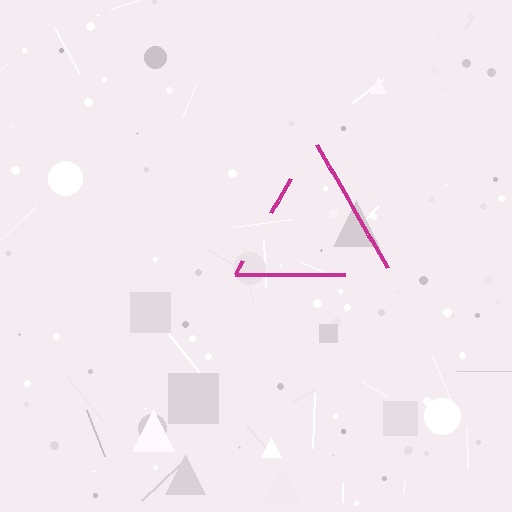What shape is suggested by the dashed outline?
The dashed outline suggests a triangle.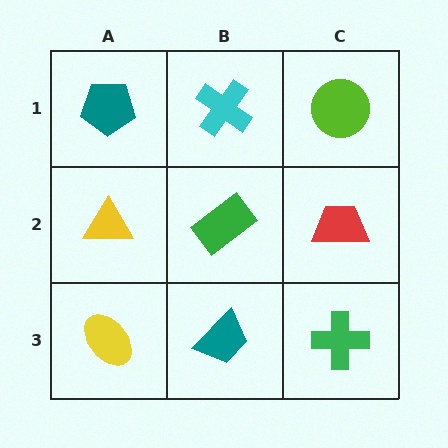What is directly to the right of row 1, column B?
A lime circle.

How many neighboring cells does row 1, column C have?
2.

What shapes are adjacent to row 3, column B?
A green rectangle (row 2, column B), a yellow ellipse (row 3, column A), a green cross (row 3, column C).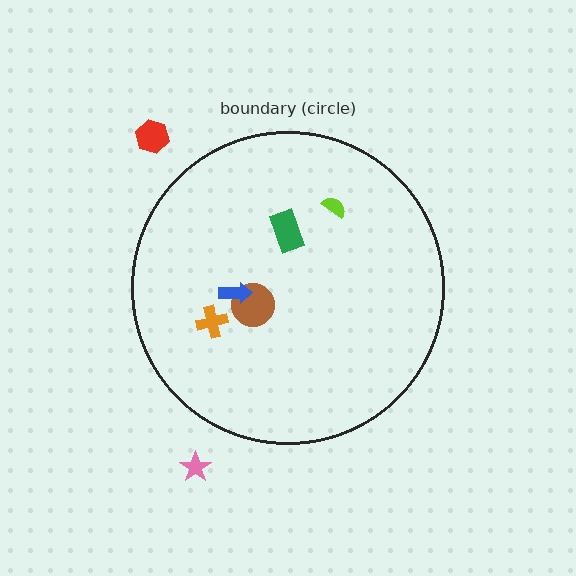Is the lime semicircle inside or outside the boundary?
Inside.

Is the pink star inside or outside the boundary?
Outside.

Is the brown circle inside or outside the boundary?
Inside.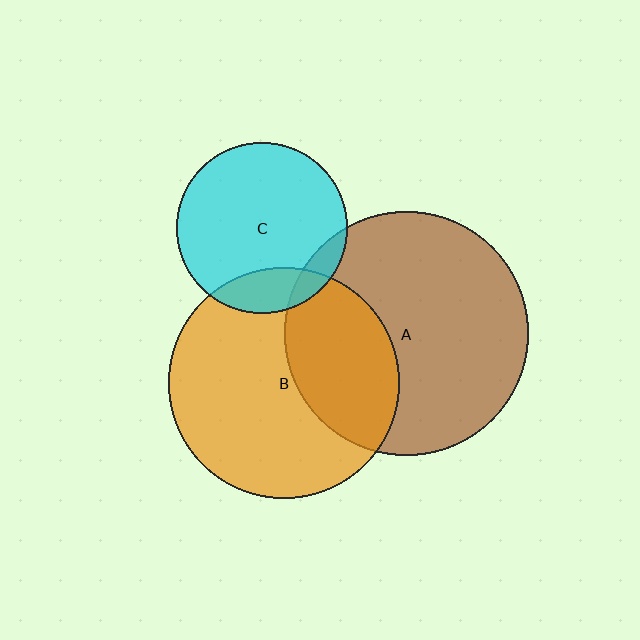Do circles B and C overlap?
Yes.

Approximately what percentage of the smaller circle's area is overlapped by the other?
Approximately 15%.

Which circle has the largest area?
Circle A (brown).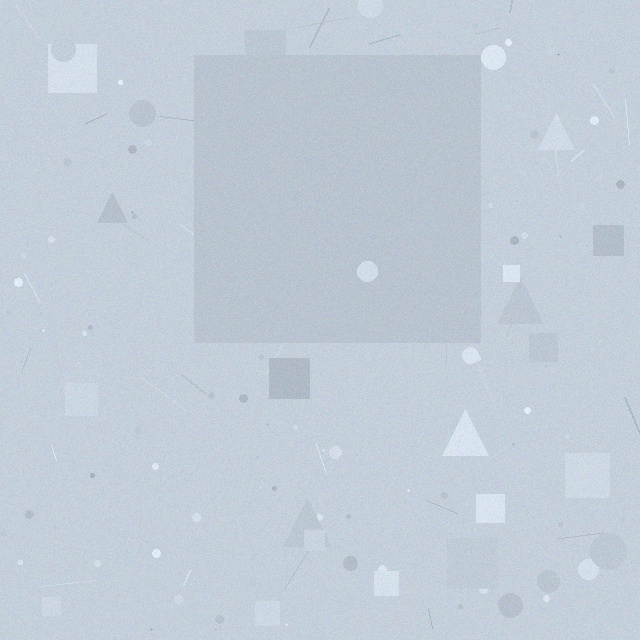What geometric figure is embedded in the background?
A square is embedded in the background.